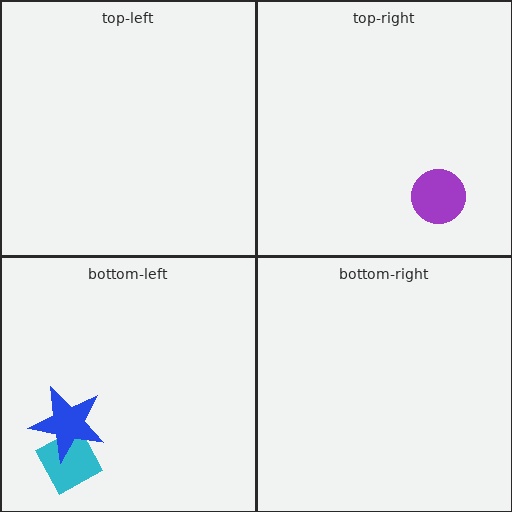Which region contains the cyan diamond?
The bottom-left region.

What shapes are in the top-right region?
The purple circle.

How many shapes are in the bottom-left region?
2.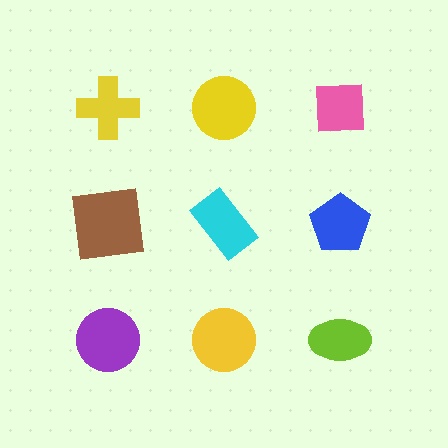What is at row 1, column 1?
A yellow cross.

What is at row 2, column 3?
A blue pentagon.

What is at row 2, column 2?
A cyan rectangle.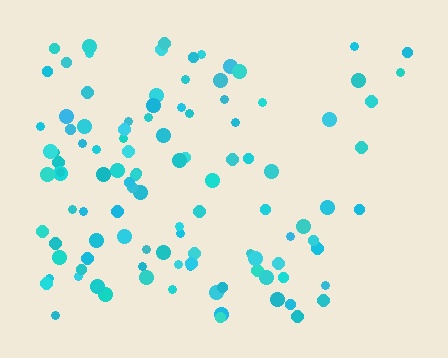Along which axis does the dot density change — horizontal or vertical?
Horizontal.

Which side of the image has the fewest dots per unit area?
The right.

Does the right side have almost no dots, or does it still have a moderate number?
Still a moderate number, just noticeably fewer than the left.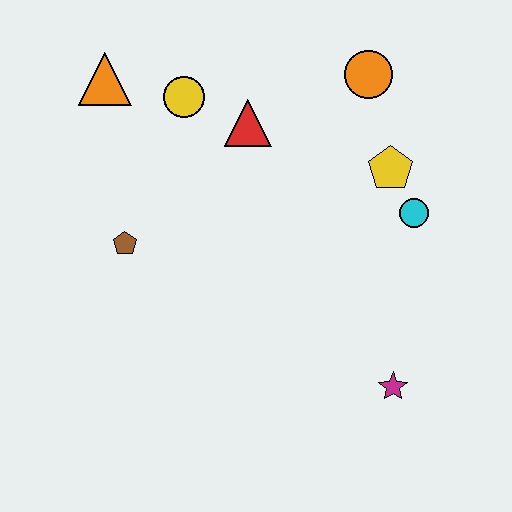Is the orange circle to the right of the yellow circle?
Yes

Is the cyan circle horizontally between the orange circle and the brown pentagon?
No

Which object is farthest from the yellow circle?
The magenta star is farthest from the yellow circle.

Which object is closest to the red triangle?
The yellow circle is closest to the red triangle.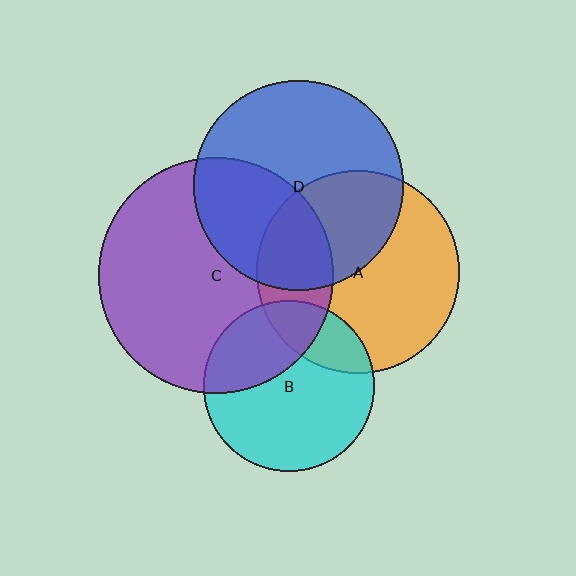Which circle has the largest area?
Circle C (purple).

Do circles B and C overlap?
Yes.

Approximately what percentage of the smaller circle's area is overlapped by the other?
Approximately 30%.